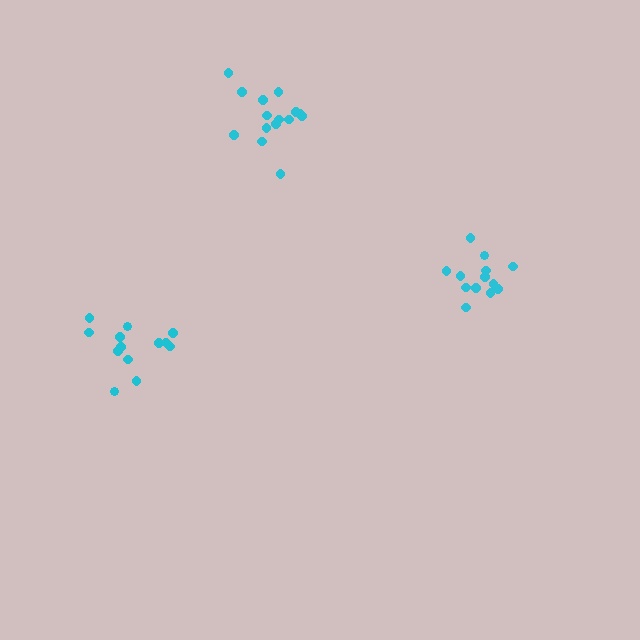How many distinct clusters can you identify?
There are 3 distinct clusters.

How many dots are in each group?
Group 1: 13 dots, Group 2: 13 dots, Group 3: 15 dots (41 total).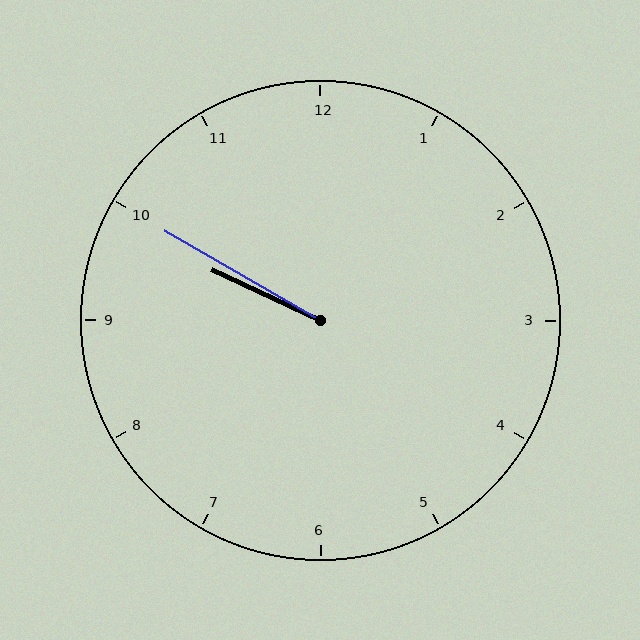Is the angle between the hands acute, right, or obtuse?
It is acute.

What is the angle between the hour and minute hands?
Approximately 5 degrees.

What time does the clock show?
9:50.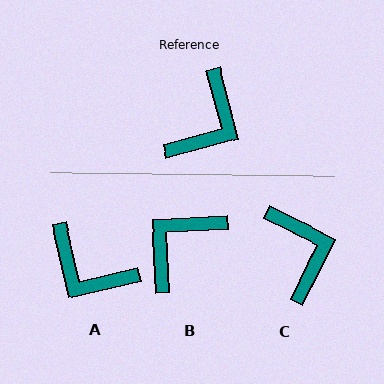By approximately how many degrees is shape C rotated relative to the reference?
Approximately 49 degrees counter-clockwise.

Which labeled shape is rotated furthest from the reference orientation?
B, about 168 degrees away.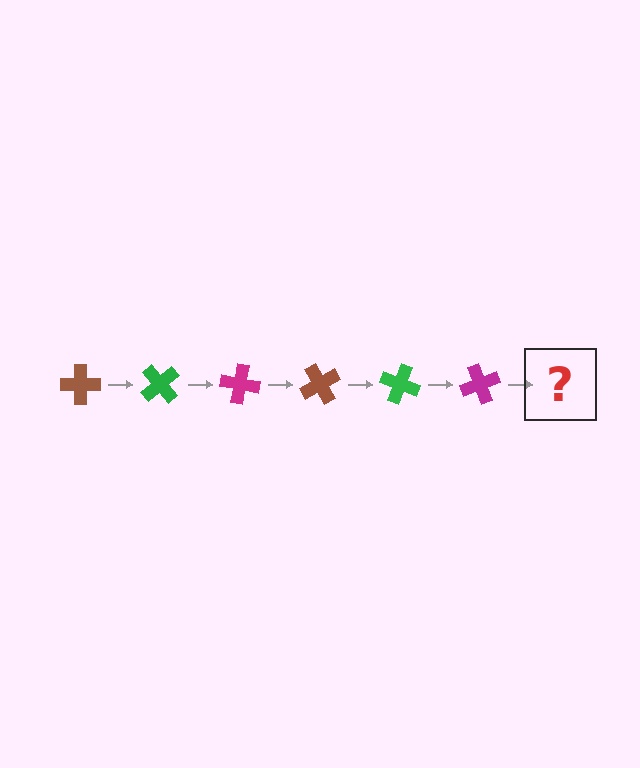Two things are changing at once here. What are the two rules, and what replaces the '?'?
The two rules are that it rotates 50 degrees each step and the color cycles through brown, green, and magenta. The '?' should be a brown cross, rotated 300 degrees from the start.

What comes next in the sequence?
The next element should be a brown cross, rotated 300 degrees from the start.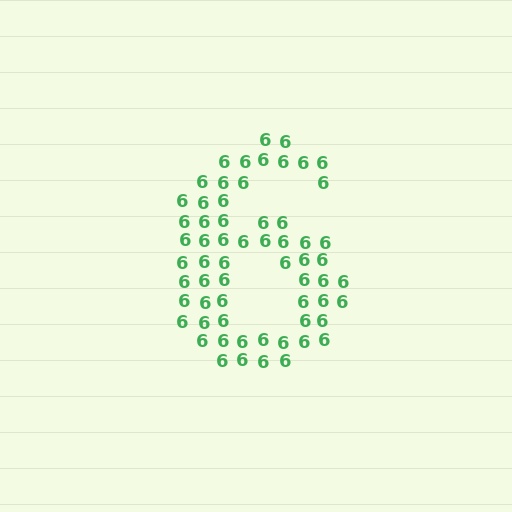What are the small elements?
The small elements are digit 6's.